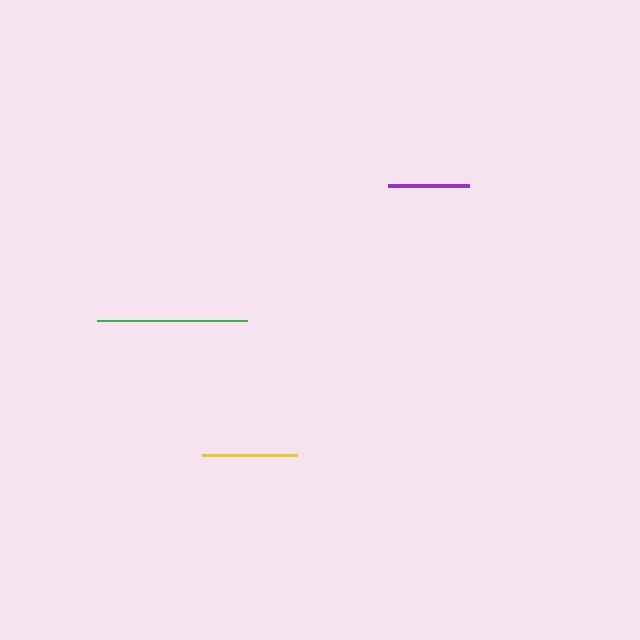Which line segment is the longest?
The green line is the longest at approximately 150 pixels.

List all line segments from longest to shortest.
From longest to shortest: green, yellow, purple.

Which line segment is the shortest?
The purple line is the shortest at approximately 81 pixels.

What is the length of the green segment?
The green segment is approximately 150 pixels long.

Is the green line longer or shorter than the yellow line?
The green line is longer than the yellow line.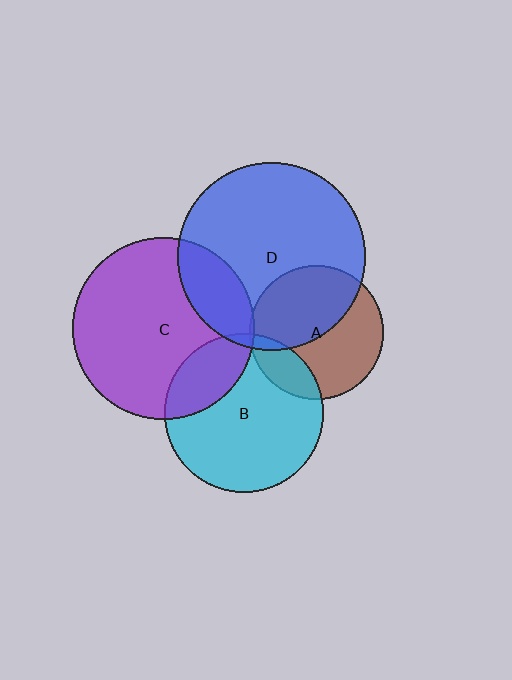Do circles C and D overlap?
Yes.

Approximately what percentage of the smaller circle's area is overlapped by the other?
Approximately 20%.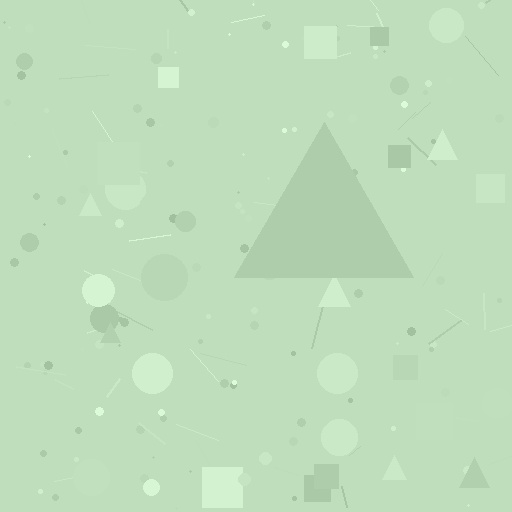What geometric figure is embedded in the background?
A triangle is embedded in the background.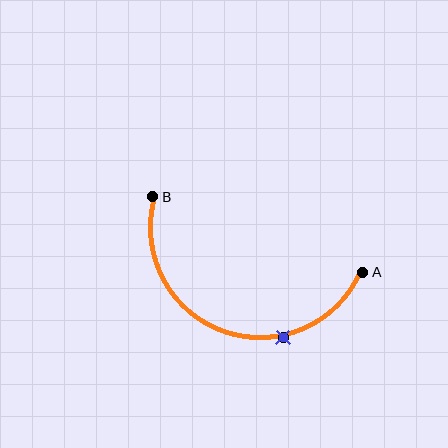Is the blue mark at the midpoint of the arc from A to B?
No. The blue mark lies on the arc but is closer to endpoint A. The arc midpoint would be at the point on the curve equidistant along the arc from both A and B.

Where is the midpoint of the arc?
The arc midpoint is the point on the curve farthest from the straight line joining A and B. It sits below that line.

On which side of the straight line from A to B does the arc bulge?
The arc bulges below the straight line connecting A and B.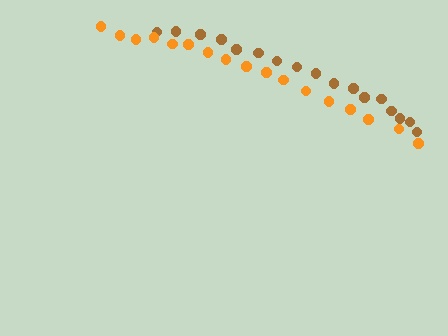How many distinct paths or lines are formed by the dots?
There are 2 distinct paths.